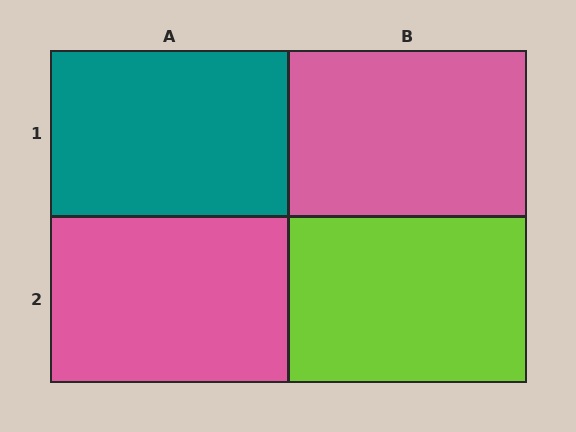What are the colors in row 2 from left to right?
Pink, lime.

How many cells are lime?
1 cell is lime.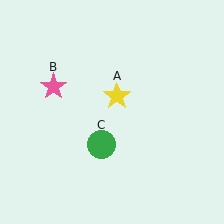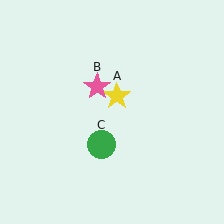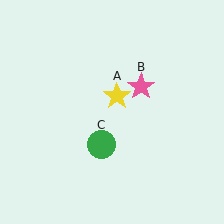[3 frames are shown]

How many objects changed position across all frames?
1 object changed position: pink star (object B).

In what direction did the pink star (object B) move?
The pink star (object B) moved right.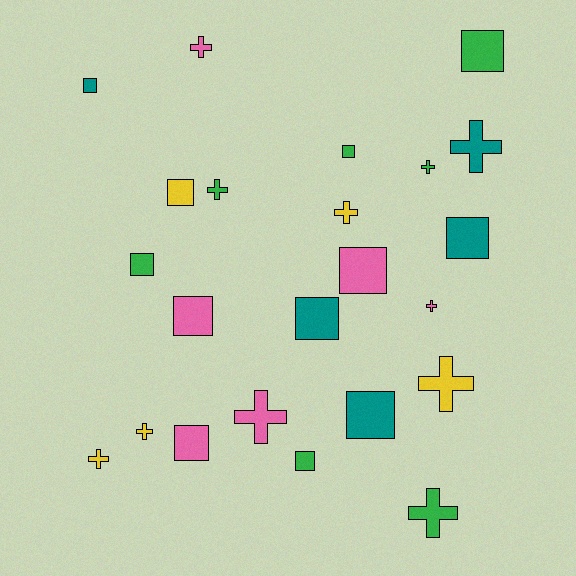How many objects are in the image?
There are 23 objects.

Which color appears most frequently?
Green, with 7 objects.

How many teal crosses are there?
There is 1 teal cross.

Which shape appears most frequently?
Square, with 12 objects.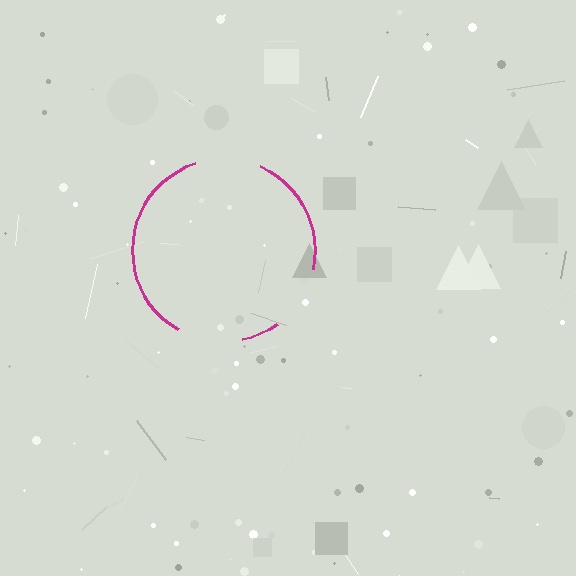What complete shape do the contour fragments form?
The contour fragments form a circle.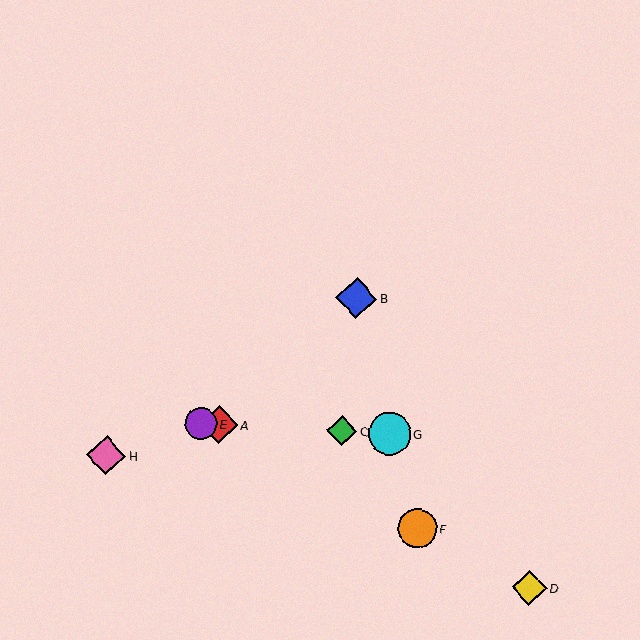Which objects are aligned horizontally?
Objects A, C, E, G are aligned horizontally.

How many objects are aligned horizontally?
4 objects (A, C, E, G) are aligned horizontally.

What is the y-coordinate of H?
Object H is at y≈455.